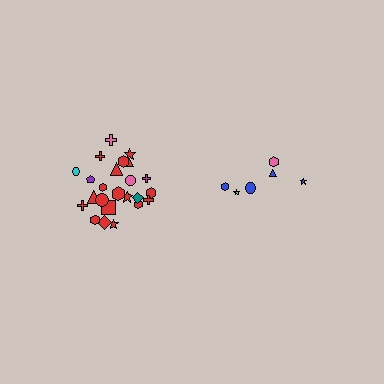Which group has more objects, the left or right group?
The left group.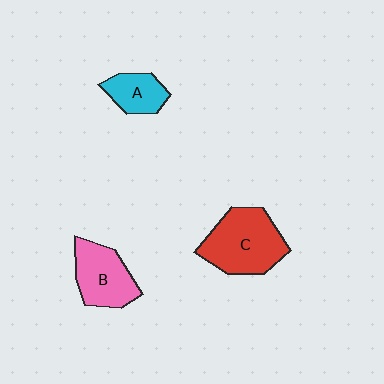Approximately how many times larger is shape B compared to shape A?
Approximately 1.6 times.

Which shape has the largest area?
Shape C (red).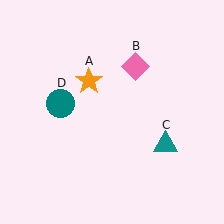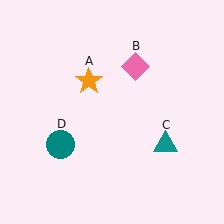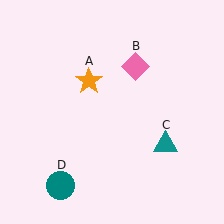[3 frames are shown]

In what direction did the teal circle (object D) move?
The teal circle (object D) moved down.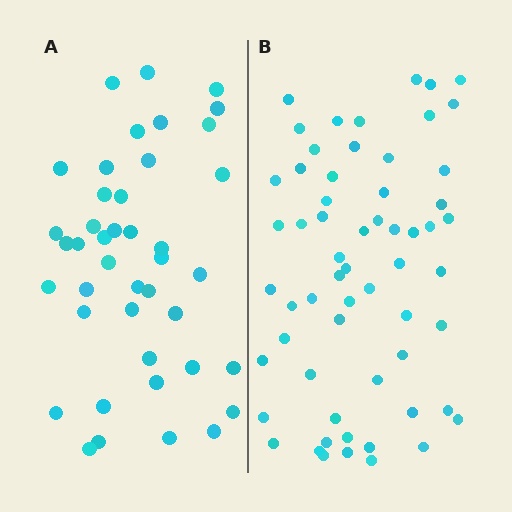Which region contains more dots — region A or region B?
Region B (the right region) has more dots.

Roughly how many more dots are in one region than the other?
Region B has approximately 20 more dots than region A.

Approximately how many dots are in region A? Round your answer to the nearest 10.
About 40 dots. (The exact count is 42, which rounds to 40.)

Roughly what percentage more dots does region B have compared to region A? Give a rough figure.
About 45% more.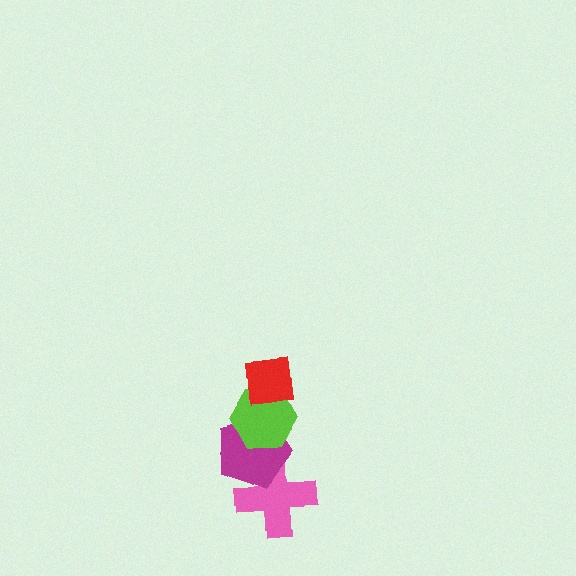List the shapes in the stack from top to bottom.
From top to bottom: the red square, the lime hexagon, the magenta pentagon, the pink cross.